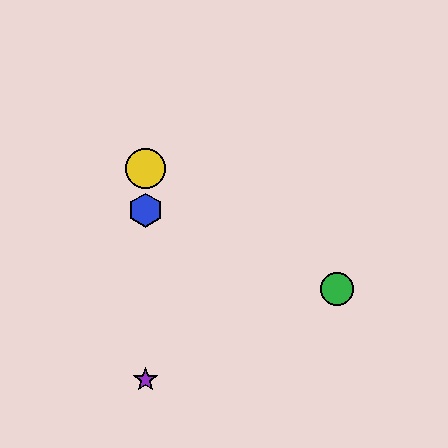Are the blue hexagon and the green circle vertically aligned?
No, the blue hexagon is at x≈146 and the green circle is at x≈337.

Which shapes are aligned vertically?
The red star, the blue hexagon, the yellow circle, the purple star are aligned vertically.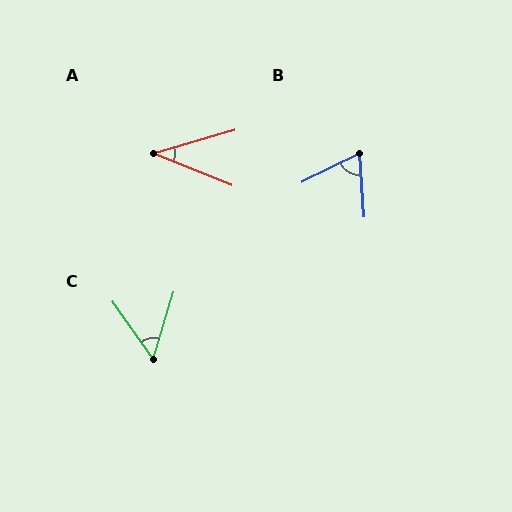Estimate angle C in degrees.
Approximately 52 degrees.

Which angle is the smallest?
A, at approximately 38 degrees.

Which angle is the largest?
B, at approximately 68 degrees.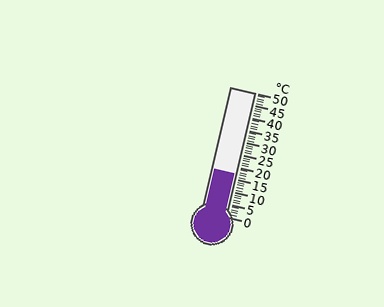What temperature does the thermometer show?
The thermometer shows approximately 17°C.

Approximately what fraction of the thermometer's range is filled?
The thermometer is filled to approximately 35% of its range.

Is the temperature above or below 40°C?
The temperature is below 40°C.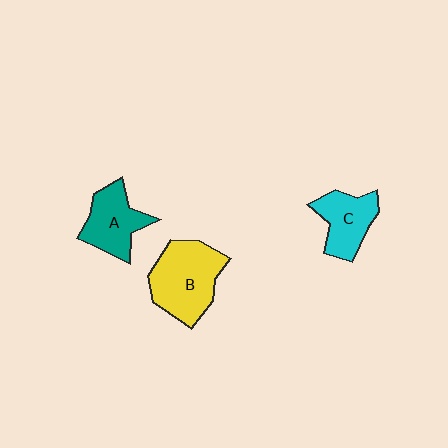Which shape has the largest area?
Shape B (yellow).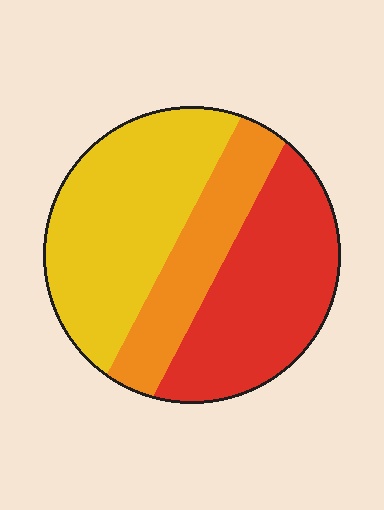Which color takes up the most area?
Yellow, at roughly 40%.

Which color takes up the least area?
Orange, at roughly 20%.